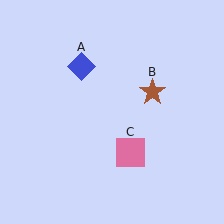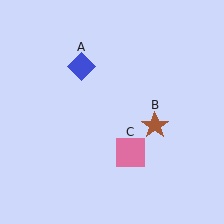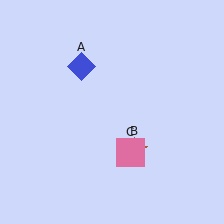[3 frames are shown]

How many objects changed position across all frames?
1 object changed position: brown star (object B).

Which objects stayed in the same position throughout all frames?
Blue diamond (object A) and pink square (object C) remained stationary.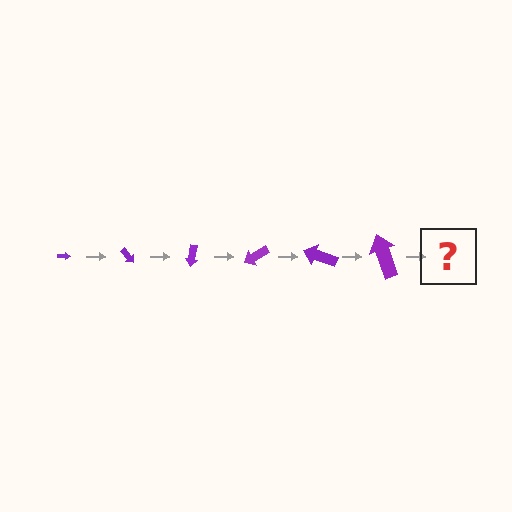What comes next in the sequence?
The next element should be an arrow, larger than the previous one and rotated 300 degrees from the start.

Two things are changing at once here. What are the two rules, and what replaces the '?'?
The two rules are that the arrow grows larger each step and it rotates 50 degrees each step. The '?' should be an arrow, larger than the previous one and rotated 300 degrees from the start.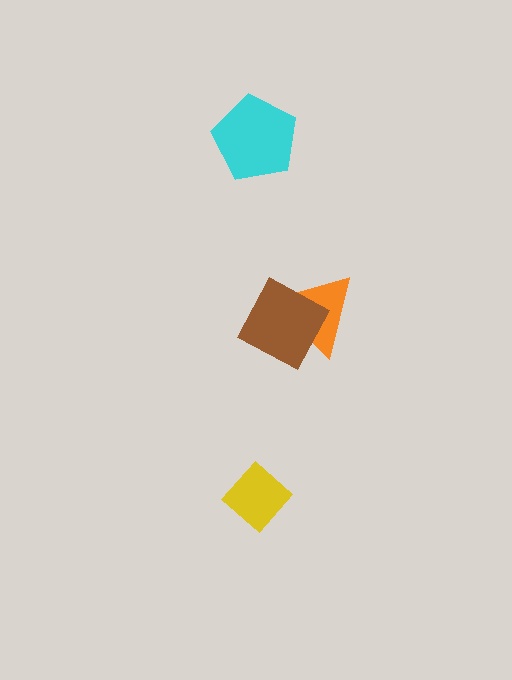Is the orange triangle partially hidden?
Yes, it is partially covered by another shape.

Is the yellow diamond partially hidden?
No, no other shape covers it.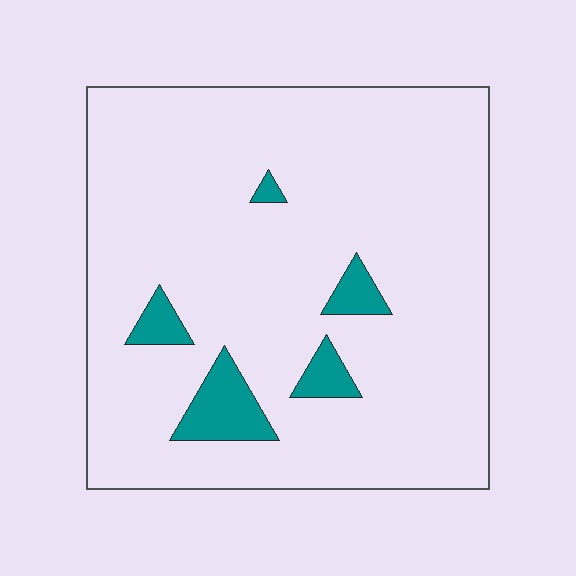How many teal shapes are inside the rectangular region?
5.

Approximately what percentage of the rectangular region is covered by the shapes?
Approximately 10%.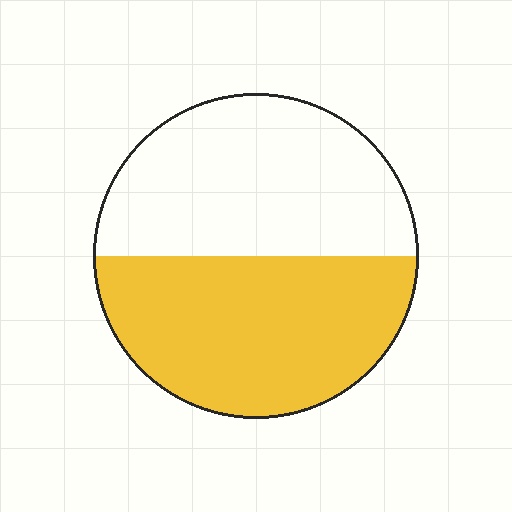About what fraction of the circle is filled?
About one half (1/2).